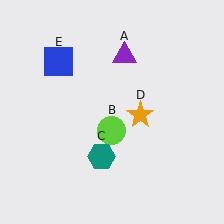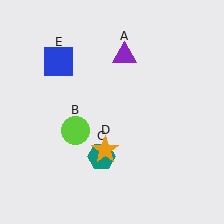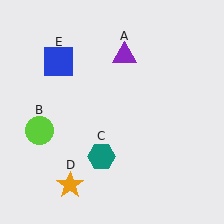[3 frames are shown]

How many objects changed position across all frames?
2 objects changed position: lime circle (object B), orange star (object D).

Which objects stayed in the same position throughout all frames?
Purple triangle (object A) and teal hexagon (object C) and blue square (object E) remained stationary.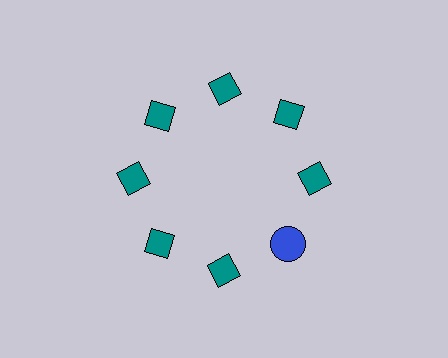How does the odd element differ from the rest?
It differs in both color (blue instead of teal) and shape (circle instead of diamond).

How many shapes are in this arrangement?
There are 8 shapes arranged in a ring pattern.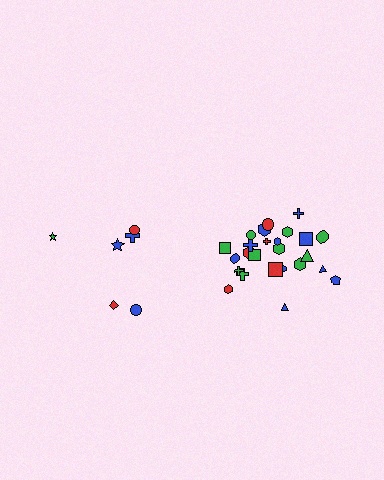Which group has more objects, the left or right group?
The right group.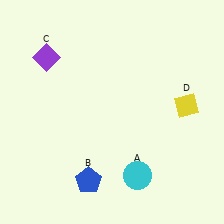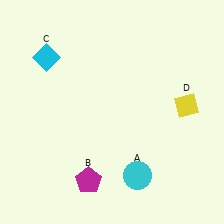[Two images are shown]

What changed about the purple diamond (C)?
In Image 1, C is purple. In Image 2, it changed to cyan.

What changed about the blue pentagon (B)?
In Image 1, B is blue. In Image 2, it changed to magenta.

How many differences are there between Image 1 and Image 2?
There are 2 differences between the two images.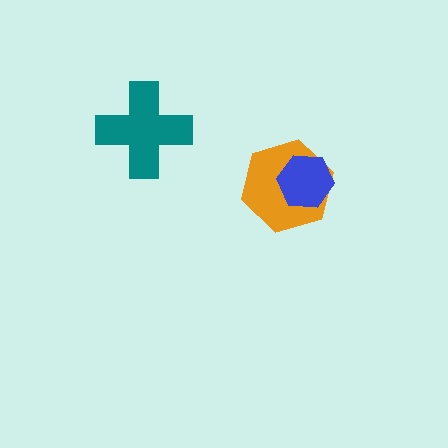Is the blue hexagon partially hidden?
No, no other shape covers it.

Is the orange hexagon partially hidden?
Yes, it is partially covered by another shape.